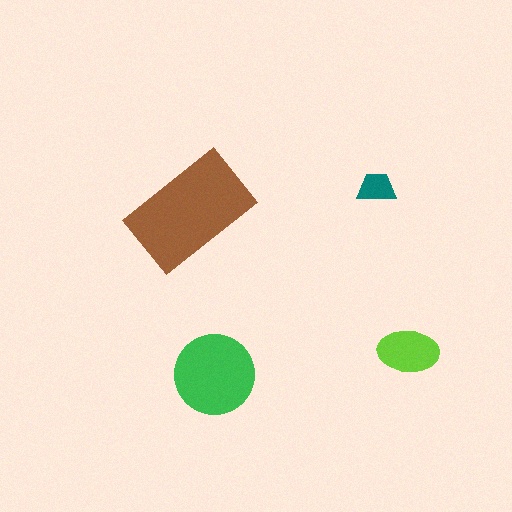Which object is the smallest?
The teal trapezoid.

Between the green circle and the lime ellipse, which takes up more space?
The green circle.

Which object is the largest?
The brown rectangle.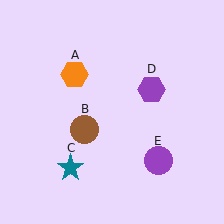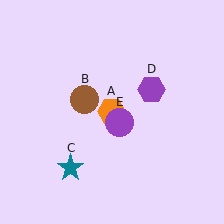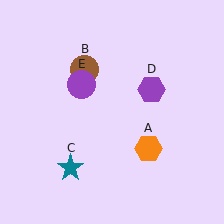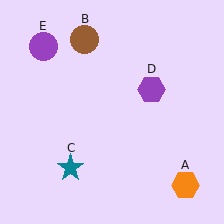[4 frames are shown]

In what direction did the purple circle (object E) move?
The purple circle (object E) moved up and to the left.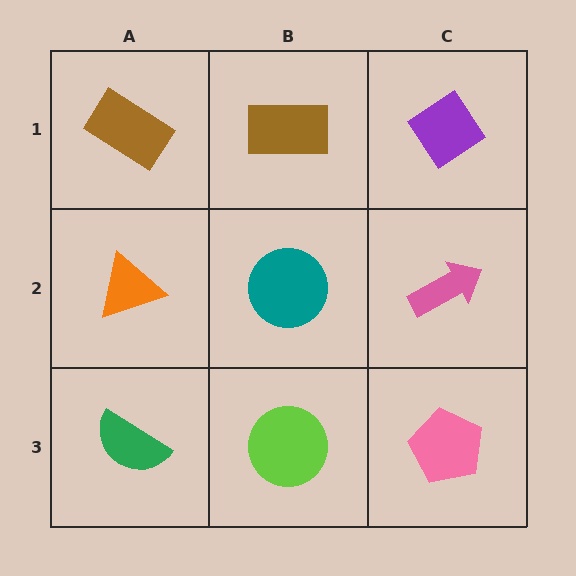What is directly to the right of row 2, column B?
A pink arrow.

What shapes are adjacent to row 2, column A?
A brown rectangle (row 1, column A), a green semicircle (row 3, column A), a teal circle (row 2, column B).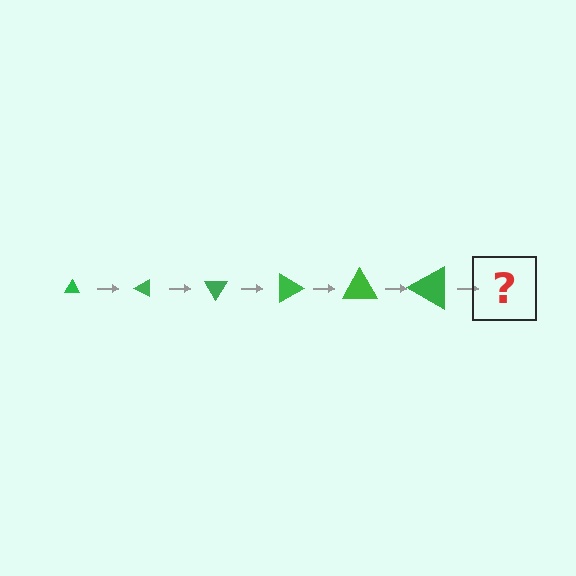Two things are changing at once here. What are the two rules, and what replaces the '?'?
The two rules are that the triangle grows larger each step and it rotates 30 degrees each step. The '?' should be a triangle, larger than the previous one and rotated 180 degrees from the start.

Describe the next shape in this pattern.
It should be a triangle, larger than the previous one and rotated 180 degrees from the start.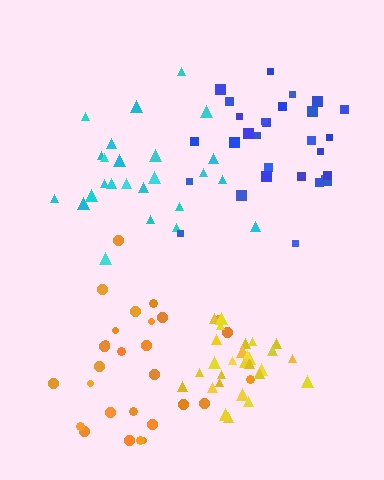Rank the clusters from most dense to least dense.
yellow, cyan, orange, blue.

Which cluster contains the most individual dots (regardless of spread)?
Blue (29).